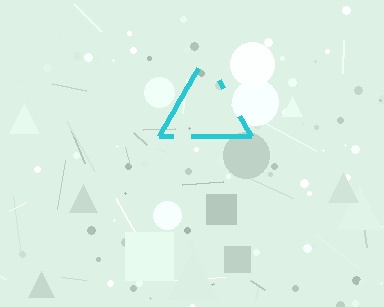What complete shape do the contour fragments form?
The contour fragments form a triangle.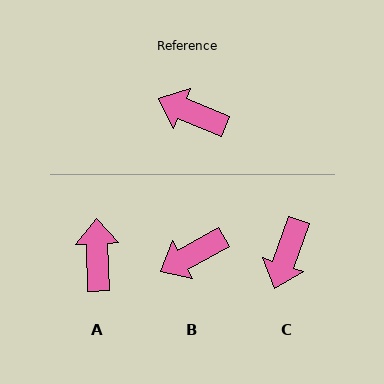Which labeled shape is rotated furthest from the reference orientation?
C, about 94 degrees away.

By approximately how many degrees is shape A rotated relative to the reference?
Approximately 65 degrees clockwise.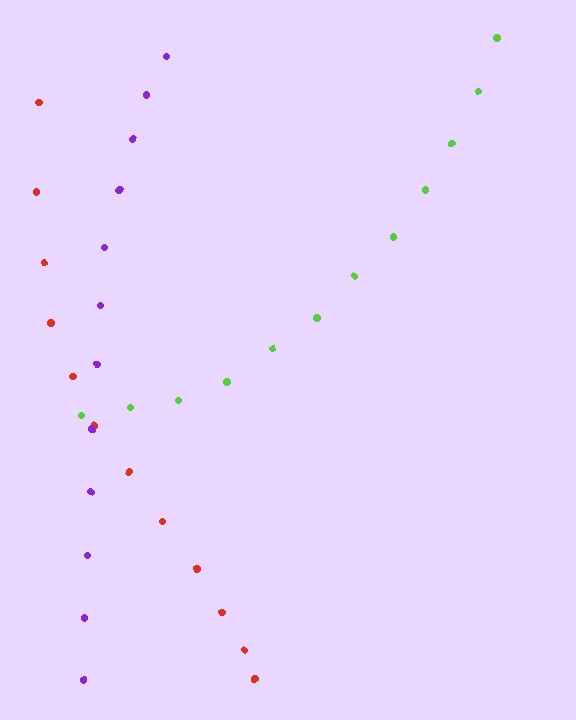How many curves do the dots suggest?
There are 3 distinct paths.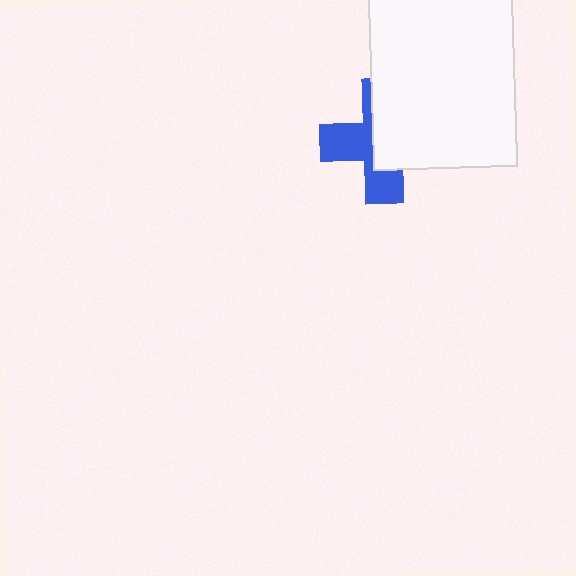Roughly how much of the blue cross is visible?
About half of it is visible (roughly 47%).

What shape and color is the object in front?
The object in front is a white rectangle.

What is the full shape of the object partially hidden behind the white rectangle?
The partially hidden object is a blue cross.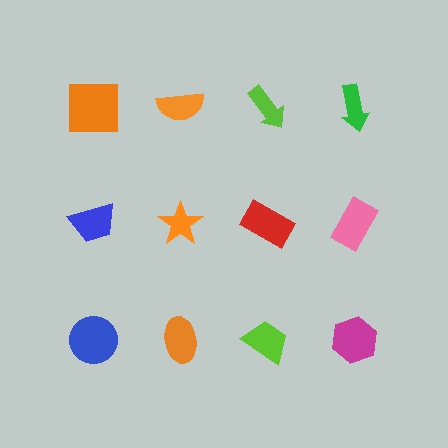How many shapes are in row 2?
4 shapes.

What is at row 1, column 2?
An orange semicircle.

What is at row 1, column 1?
An orange square.